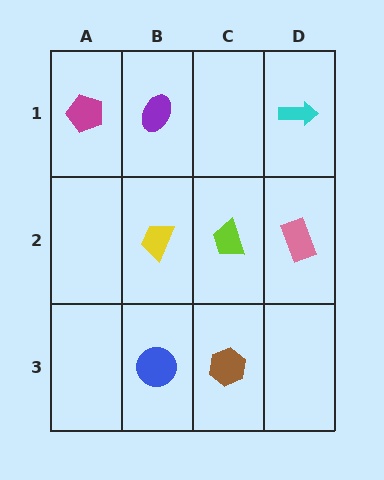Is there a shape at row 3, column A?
No, that cell is empty.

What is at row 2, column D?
A pink rectangle.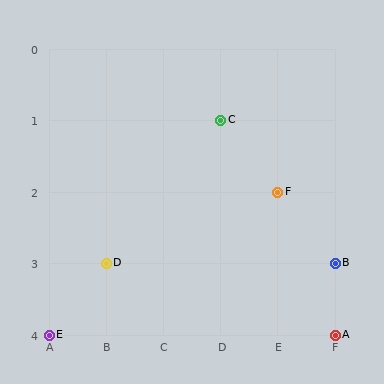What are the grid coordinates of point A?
Point A is at grid coordinates (F, 4).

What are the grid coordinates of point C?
Point C is at grid coordinates (D, 1).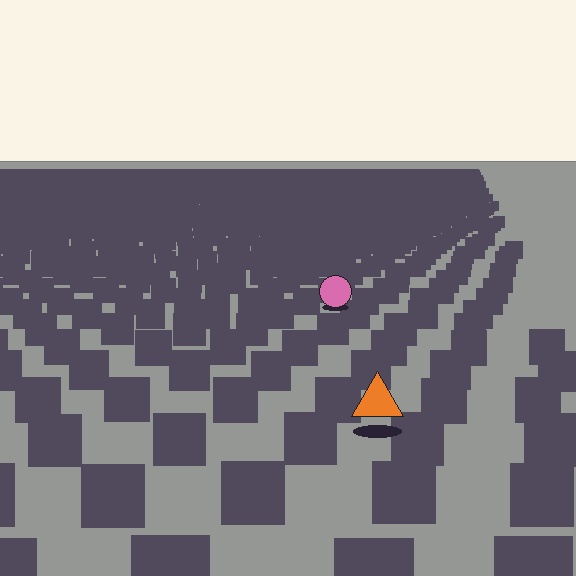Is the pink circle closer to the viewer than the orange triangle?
No. The orange triangle is closer — you can tell from the texture gradient: the ground texture is coarser near it.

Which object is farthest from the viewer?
The pink circle is farthest from the viewer. It appears smaller and the ground texture around it is denser.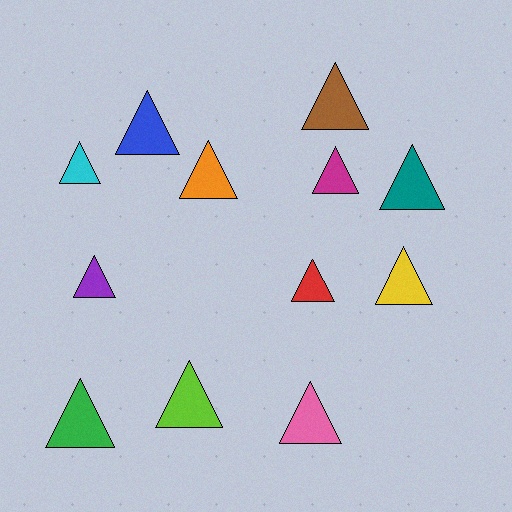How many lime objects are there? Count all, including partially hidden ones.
There is 1 lime object.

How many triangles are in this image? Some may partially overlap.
There are 12 triangles.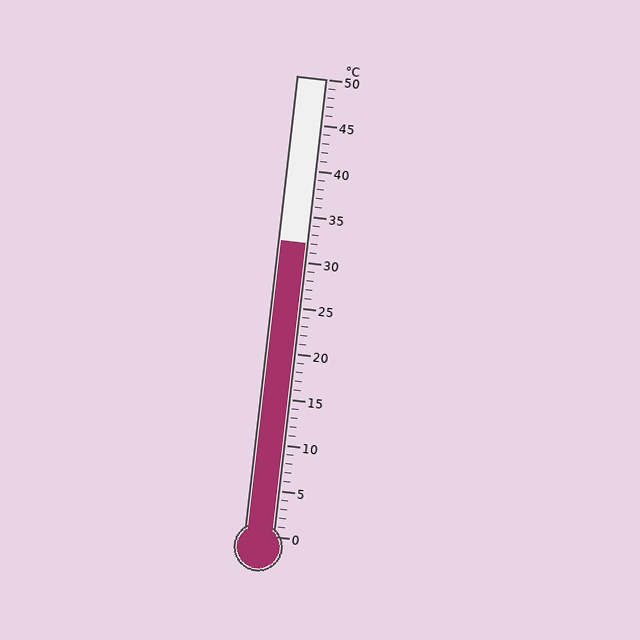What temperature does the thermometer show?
The thermometer shows approximately 32°C.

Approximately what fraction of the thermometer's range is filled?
The thermometer is filled to approximately 65% of its range.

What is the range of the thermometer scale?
The thermometer scale ranges from 0°C to 50°C.